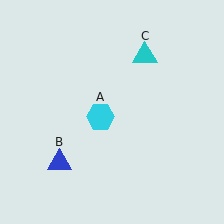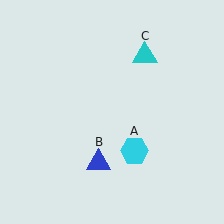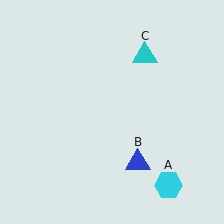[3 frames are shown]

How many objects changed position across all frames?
2 objects changed position: cyan hexagon (object A), blue triangle (object B).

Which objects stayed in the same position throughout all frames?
Cyan triangle (object C) remained stationary.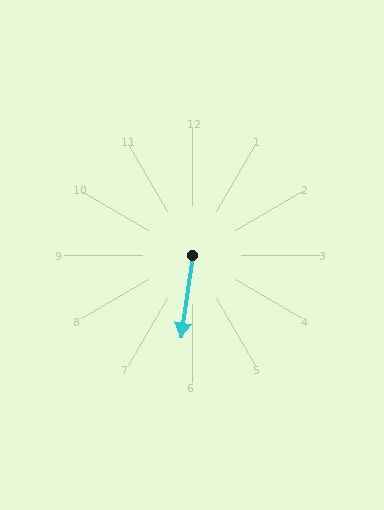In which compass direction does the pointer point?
South.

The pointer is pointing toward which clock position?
Roughly 6 o'clock.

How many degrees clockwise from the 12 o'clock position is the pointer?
Approximately 188 degrees.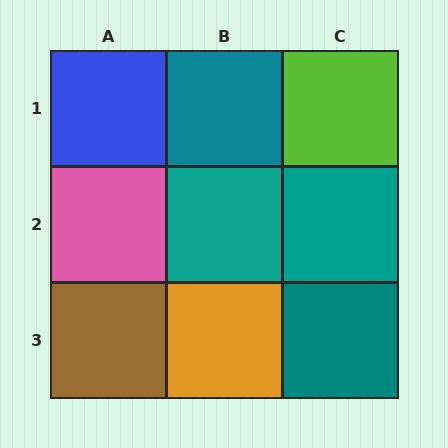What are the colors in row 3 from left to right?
Brown, orange, teal.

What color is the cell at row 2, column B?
Teal.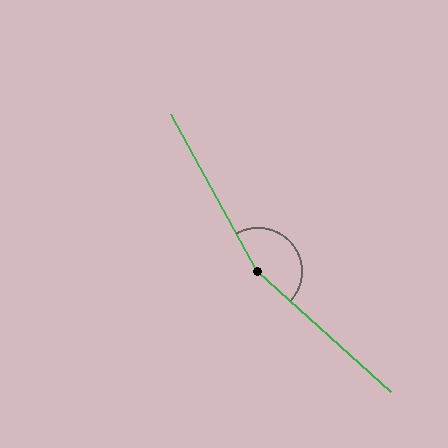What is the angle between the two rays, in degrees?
Approximately 161 degrees.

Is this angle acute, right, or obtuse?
It is obtuse.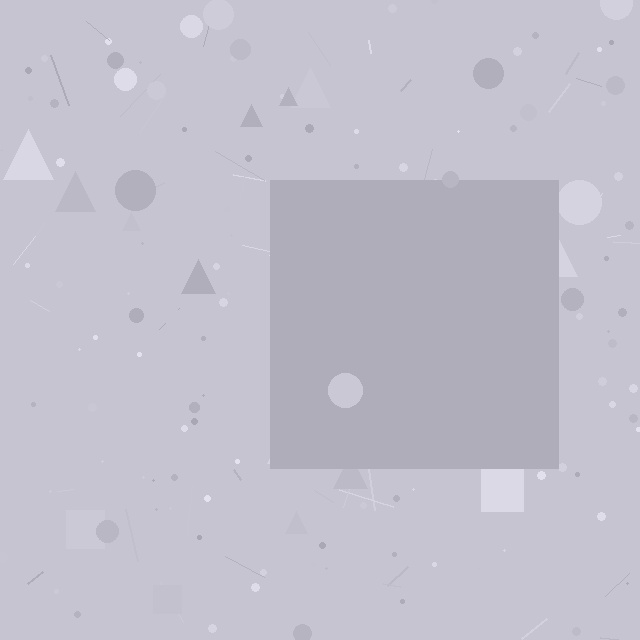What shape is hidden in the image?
A square is hidden in the image.